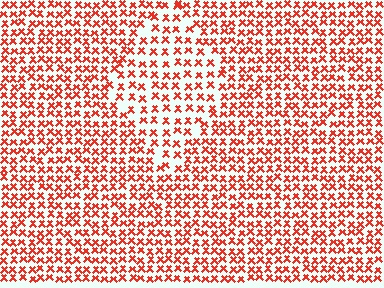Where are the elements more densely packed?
The elements are more densely packed outside the diamond boundary.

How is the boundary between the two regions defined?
The boundary is defined by a change in element density (approximately 1.6x ratio). All elements are the same color, size, and shape.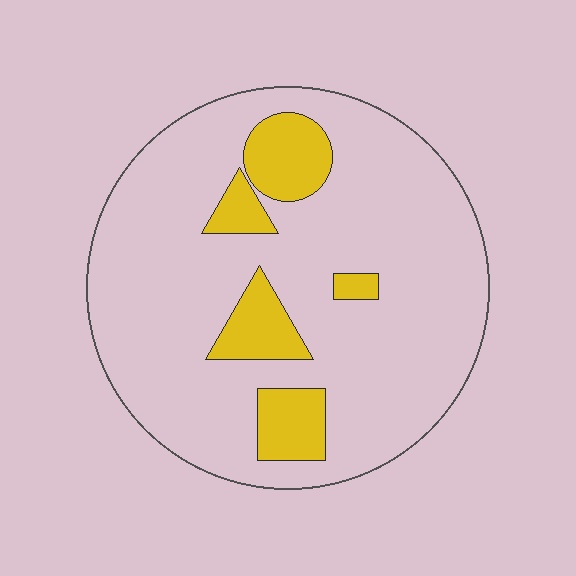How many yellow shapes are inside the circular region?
5.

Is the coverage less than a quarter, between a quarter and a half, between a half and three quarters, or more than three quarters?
Less than a quarter.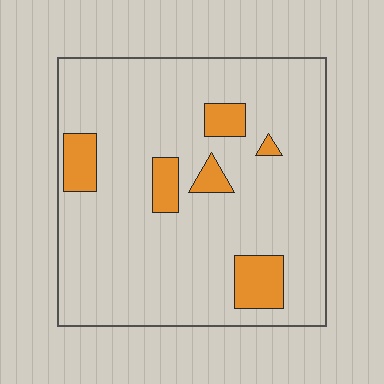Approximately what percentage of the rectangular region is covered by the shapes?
Approximately 10%.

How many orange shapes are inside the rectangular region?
6.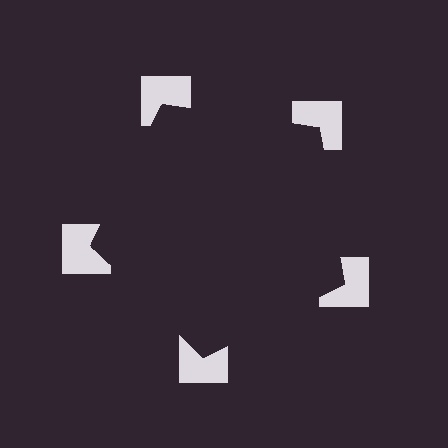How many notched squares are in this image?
There are 5 — one at each vertex of the illusory pentagon.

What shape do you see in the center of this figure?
An illusory pentagon — its edges are inferred from the aligned wedge cuts in the notched squares, not physically drawn.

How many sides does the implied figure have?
5 sides.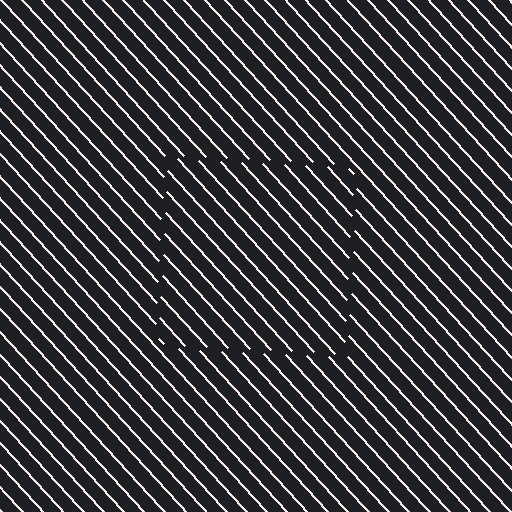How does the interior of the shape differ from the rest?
The interior of the shape contains the same grating, shifted by half a period — the contour is defined by the phase discontinuity where line-ends from the inner and outer gratings abut.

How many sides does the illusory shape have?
4 sides — the line-ends trace a square.